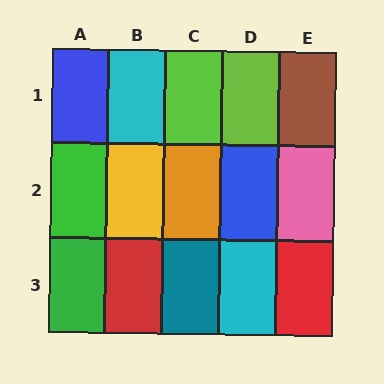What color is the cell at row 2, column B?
Yellow.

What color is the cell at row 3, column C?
Teal.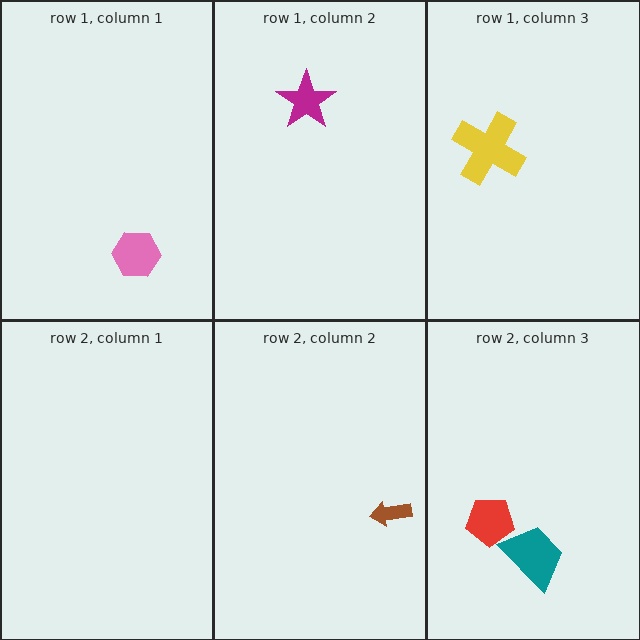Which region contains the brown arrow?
The row 2, column 2 region.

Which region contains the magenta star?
The row 1, column 2 region.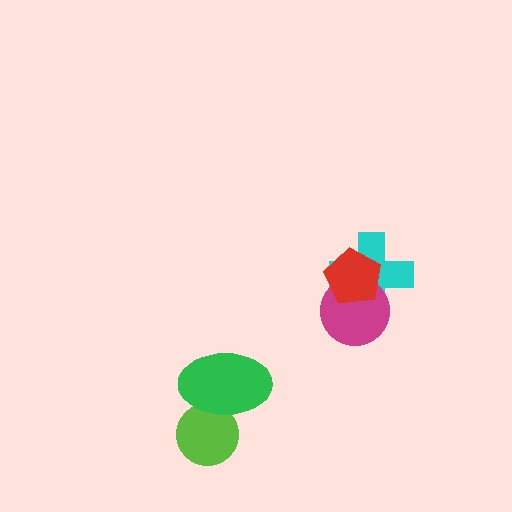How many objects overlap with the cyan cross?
2 objects overlap with the cyan cross.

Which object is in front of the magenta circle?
The red pentagon is in front of the magenta circle.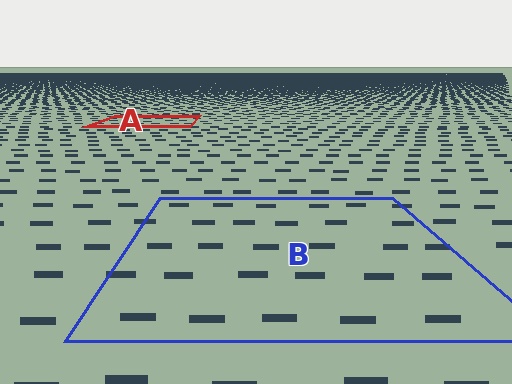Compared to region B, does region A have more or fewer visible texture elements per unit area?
Region A has more texture elements per unit area — they are packed more densely because it is farther away.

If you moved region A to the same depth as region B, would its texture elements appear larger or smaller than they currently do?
They would appear larger. At a closer depth, the same texture elements are projected at a bigger on-screen size.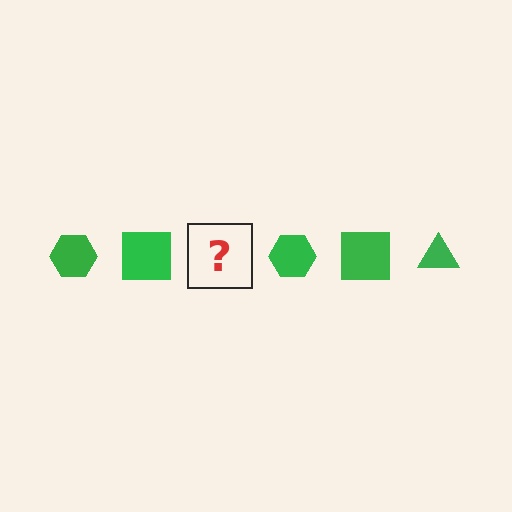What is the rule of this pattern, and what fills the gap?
The rule is that the pattern cycles through hexagon, square, triangle shapes in green. The gap should be filled with a green triangle.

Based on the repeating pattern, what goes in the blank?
The blank should be a green triangle.